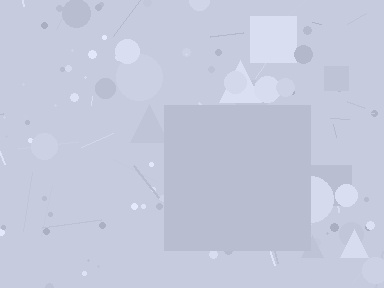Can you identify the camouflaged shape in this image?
The camouflaged shape is a square.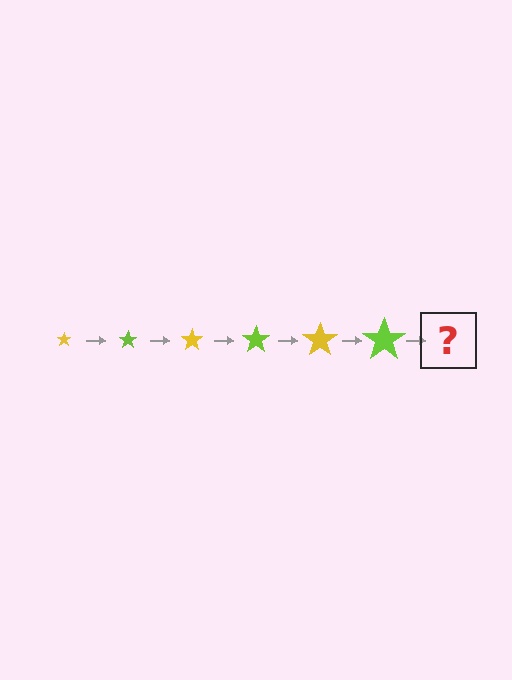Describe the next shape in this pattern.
It should be a yellow star, larger than the previous one.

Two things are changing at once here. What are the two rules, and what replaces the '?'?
The two rules are that the star grows larger each step and the color cycles through yellow and lime. The '?' should be a yellow star, larger than the previous one.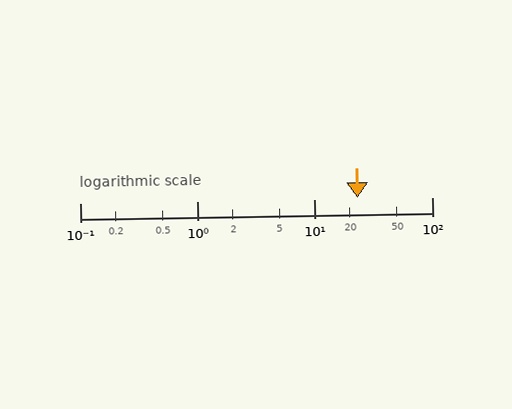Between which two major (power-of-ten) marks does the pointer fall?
The pointer is between 10 and 100.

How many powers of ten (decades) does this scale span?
The scale spans 3 decades, from 0.1 to 100.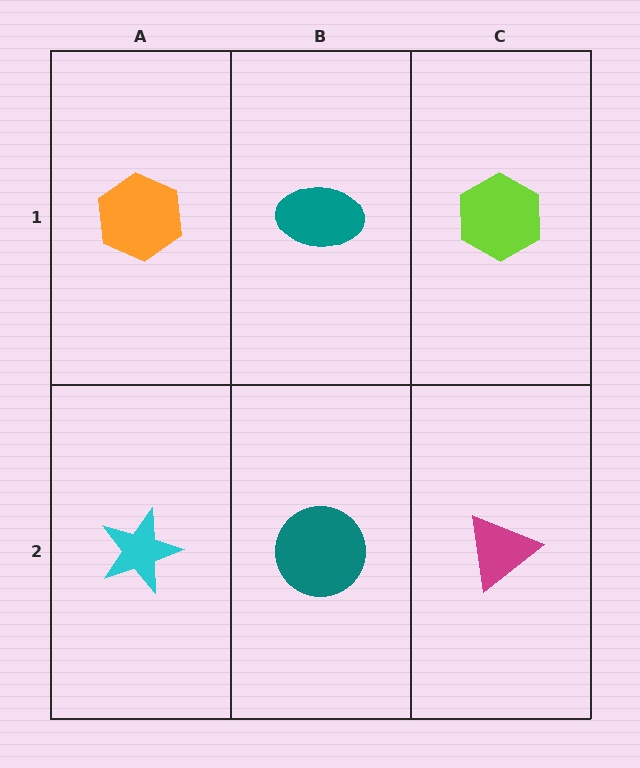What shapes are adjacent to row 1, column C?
A magenta triangle (row 2, column C), a teal ellipse (row 1, column B).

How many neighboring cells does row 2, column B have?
3.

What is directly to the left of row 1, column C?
A teal ellipse.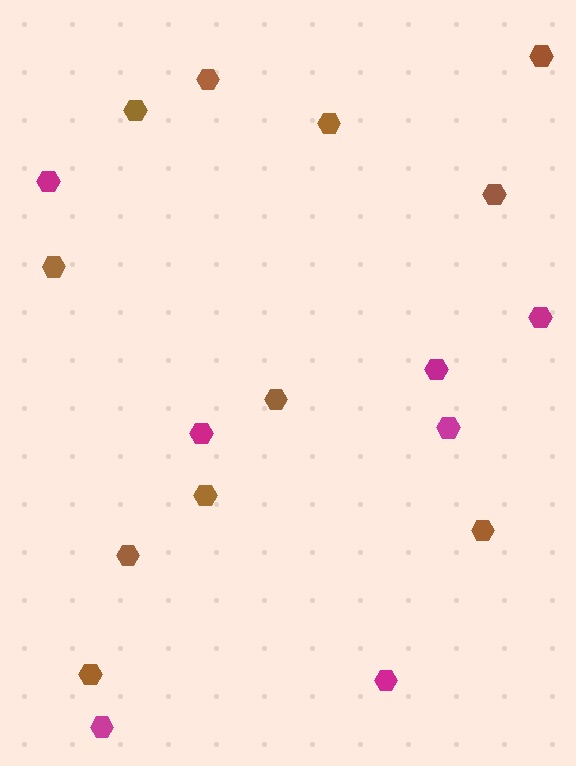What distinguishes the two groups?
There are 2 groups: one group of magenta hexagons (7) and one group of brown hexagons (11).